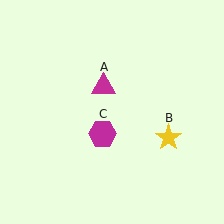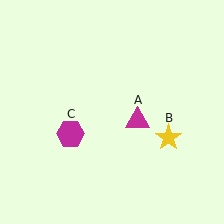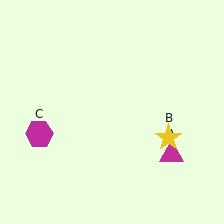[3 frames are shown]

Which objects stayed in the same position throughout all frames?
Yellow star (object B) remained stationary.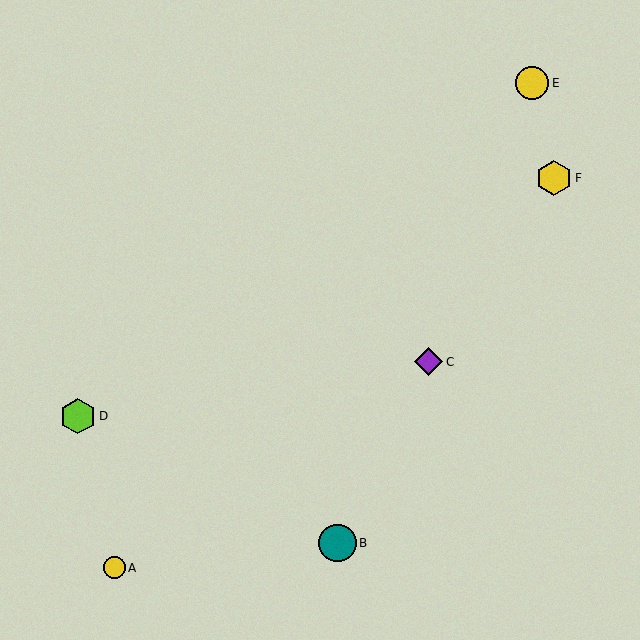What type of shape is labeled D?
Shape D is a lime hexagon.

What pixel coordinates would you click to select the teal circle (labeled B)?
Click at (337, 543) to select the teal circle B.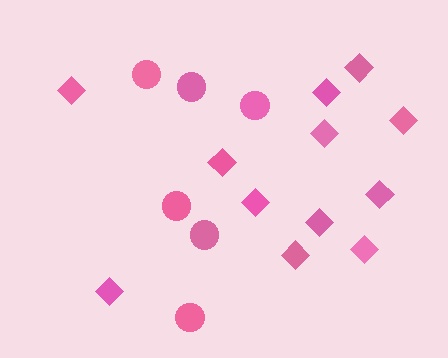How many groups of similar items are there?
There are 2 groups: one group of circles (6) and one group of diamonds (12).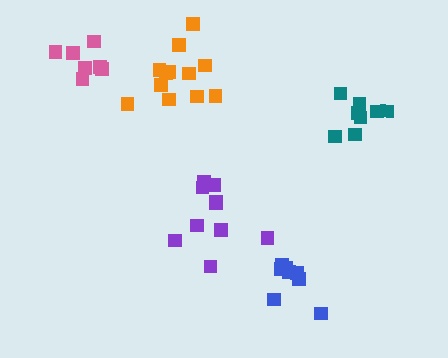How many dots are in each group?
Group 1: 8 dots, Group 2: 8 dots, Group 3: 10 dots, Group 4: 12 dots, Group 5: 7 dots (45 total).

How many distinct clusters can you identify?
There are 5 distinct clusters.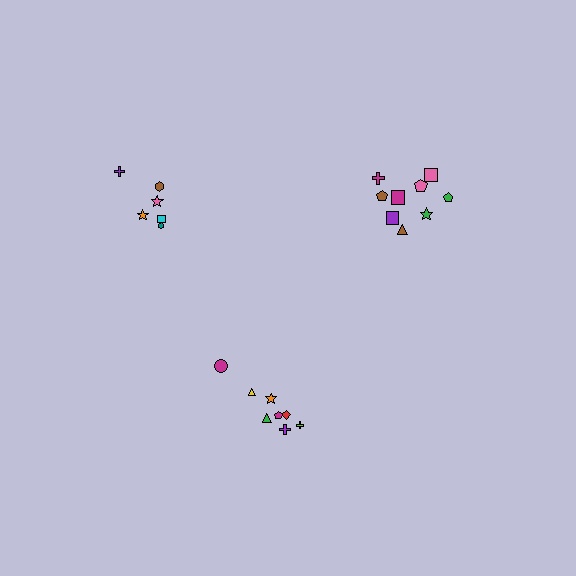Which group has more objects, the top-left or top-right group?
The top-right group.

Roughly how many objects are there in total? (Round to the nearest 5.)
Roughly 25 objects in total.